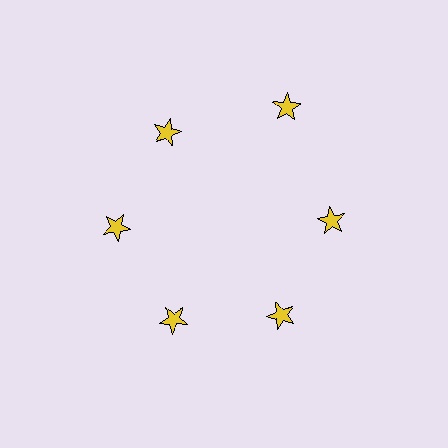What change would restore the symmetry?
The symmetry would be restored by moving it inward, back onto the ring so that all 6 stars sit at equal angles and equal distance from the center.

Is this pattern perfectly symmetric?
No. The 6 yellow stars are arranged in a ring, but one element near the 1 o'clock position is pushed outward from the center, breaking the 6-fold rotational symmetry.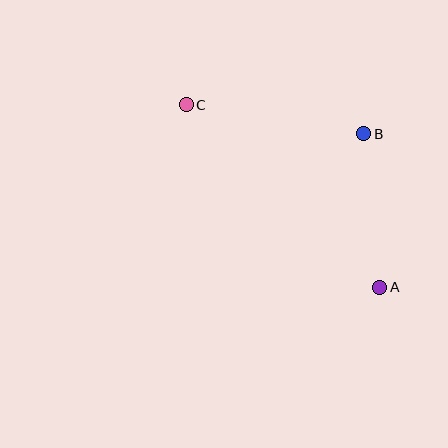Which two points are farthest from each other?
Points A and C are farthest from each other.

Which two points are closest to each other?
Points A and B are closest to each other.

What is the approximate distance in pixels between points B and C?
The distance between B and C is approximately 180 pixels.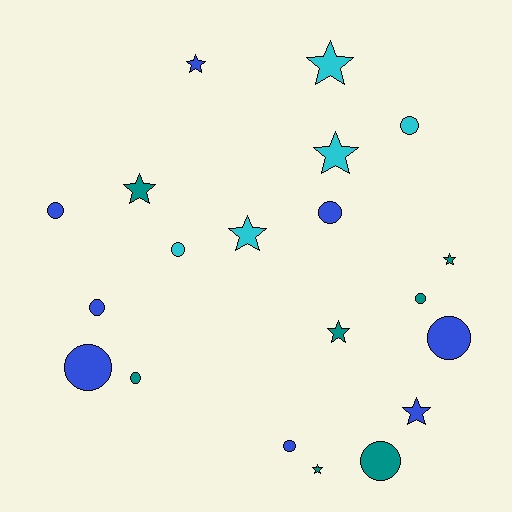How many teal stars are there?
There are 4 teal stars.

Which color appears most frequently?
Blue, with 8 objects.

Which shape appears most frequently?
Circle, with 11 objects.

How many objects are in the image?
There are 20 objects.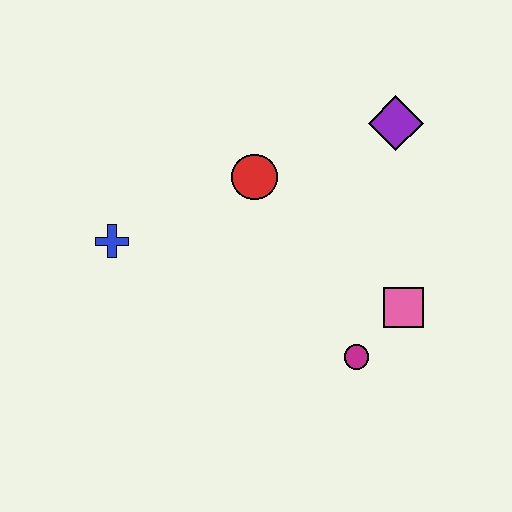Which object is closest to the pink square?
The magenta circle is closest to the pink square.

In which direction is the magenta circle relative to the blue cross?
The magenta circle is to the right of the blue cross.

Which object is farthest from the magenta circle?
The blue cross is farthest from the magenta circle.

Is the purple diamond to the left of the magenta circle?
No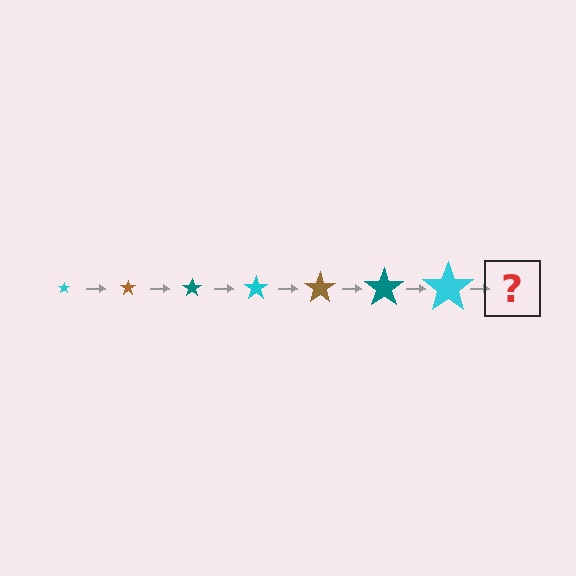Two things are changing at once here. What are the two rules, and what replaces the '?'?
The two rules are that the star grows larger each step and the color cycles through cyan, brown, and teal. The '?' should be a brown star, larger than the previous one.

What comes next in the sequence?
The next element should be a brown star, larger than the previous one.